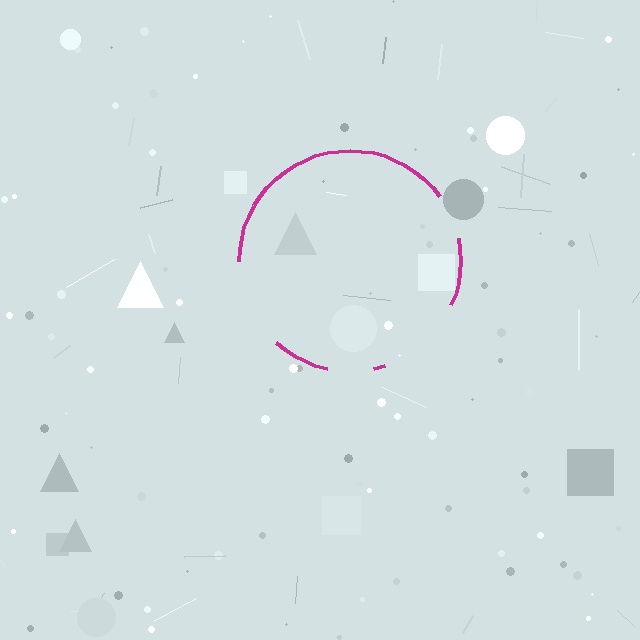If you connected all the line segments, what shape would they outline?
They would outline a circle.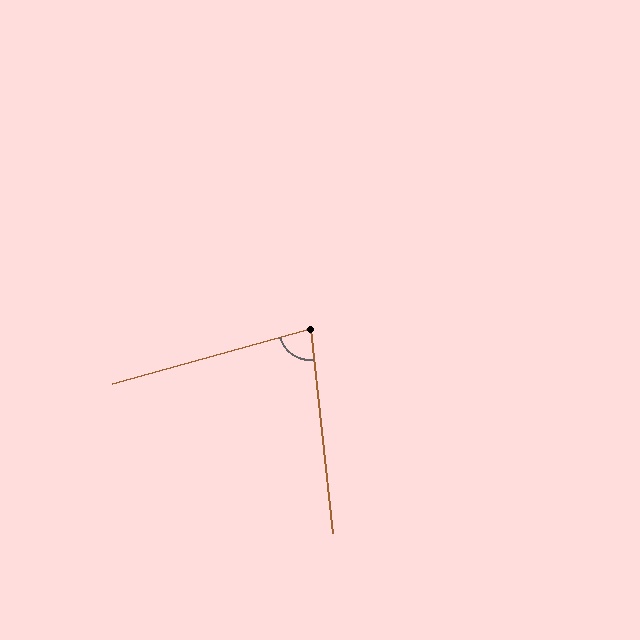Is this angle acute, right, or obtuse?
It is acute.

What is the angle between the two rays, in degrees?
Approximately 81 degrees.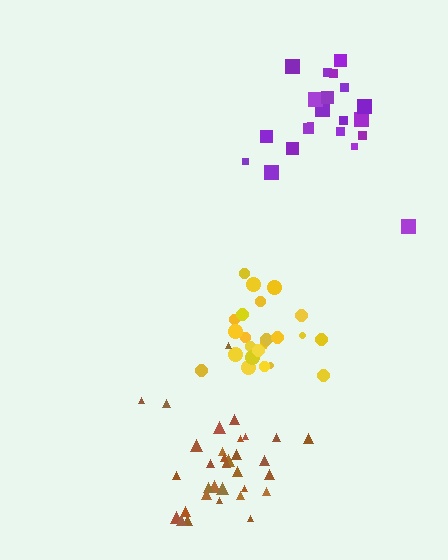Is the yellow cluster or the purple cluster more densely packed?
Yellow.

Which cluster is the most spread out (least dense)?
Purple.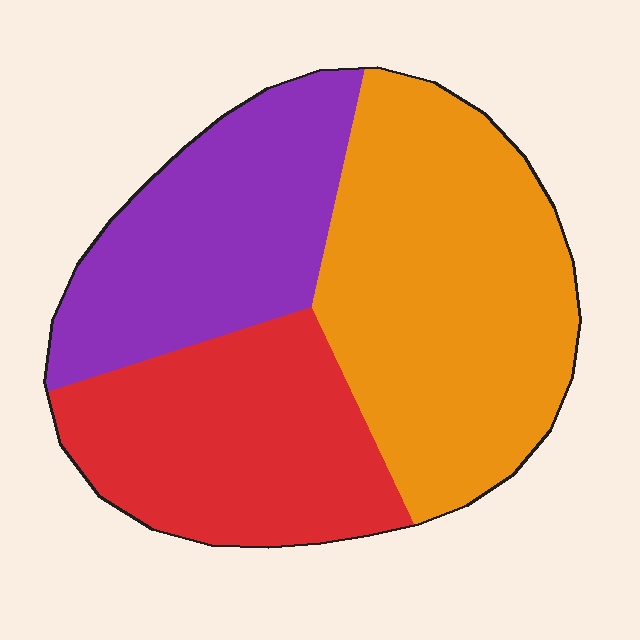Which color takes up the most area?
Orange, at roughly 45%.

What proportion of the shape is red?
Red takes up between a quarter and a half of the shape.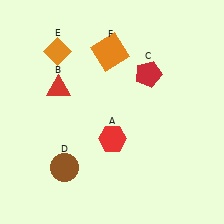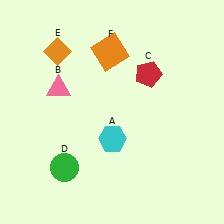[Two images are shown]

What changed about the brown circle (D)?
In Image 1, D is brown. In Image 2, it changed to green.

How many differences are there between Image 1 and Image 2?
There are 3 differences between the two images.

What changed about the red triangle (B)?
In Image 1, B is red. In Image 2, it changed to pink.